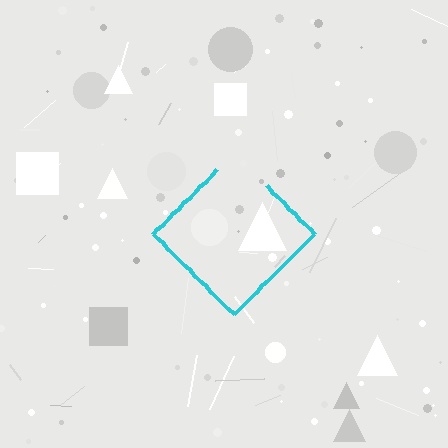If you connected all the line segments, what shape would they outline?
They would outline a diamond.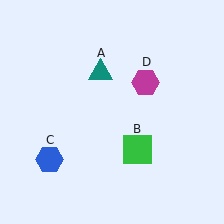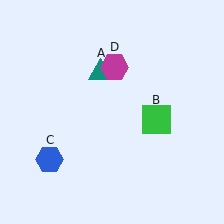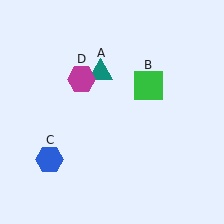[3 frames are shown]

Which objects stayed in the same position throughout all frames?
Teal triangle (object A) and blue hexagon (object C) remained stationary.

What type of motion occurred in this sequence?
The green square (object B), magenta hexagon (object D) rotated counterclockwise around the center of the scene.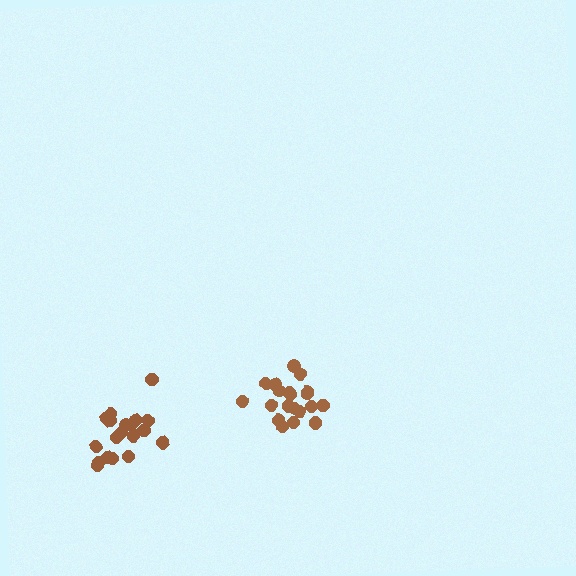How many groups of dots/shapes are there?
There are 2 groups.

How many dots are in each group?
Group 1: 20 dots, Group 2: 20 dots (40 total).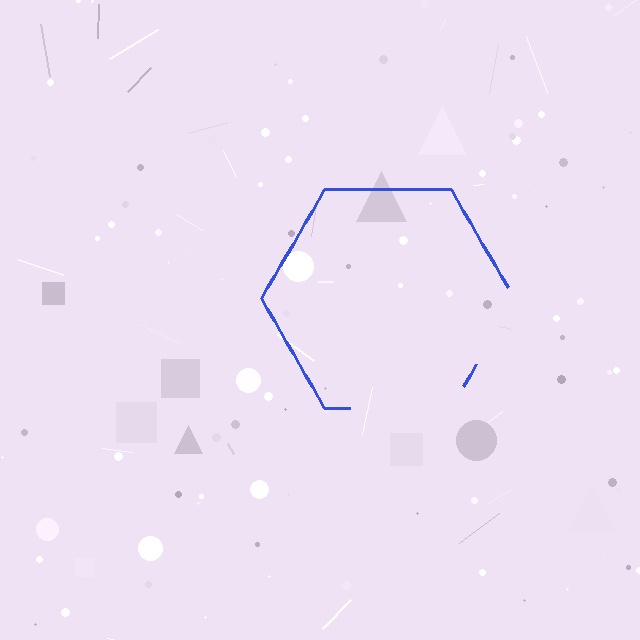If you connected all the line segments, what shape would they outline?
They would outline a hexagon.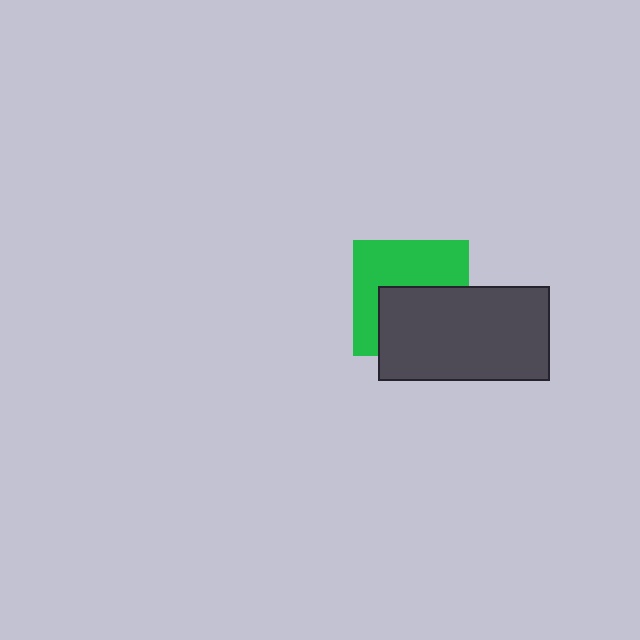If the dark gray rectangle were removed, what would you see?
You would see the complete green square.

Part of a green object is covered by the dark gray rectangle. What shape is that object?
It is a square.